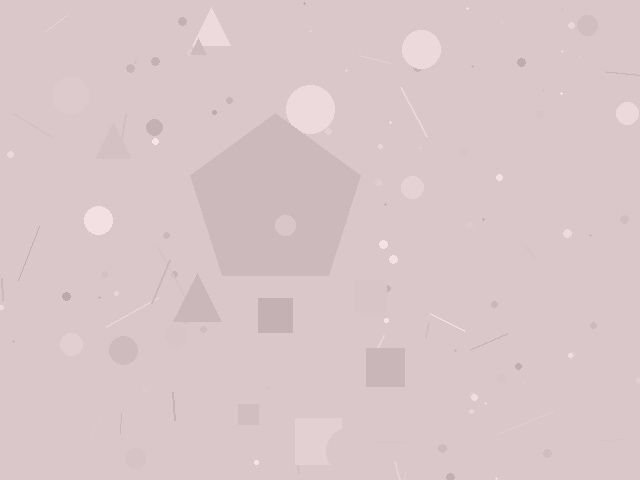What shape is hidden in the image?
A pentagon is hidden in the image.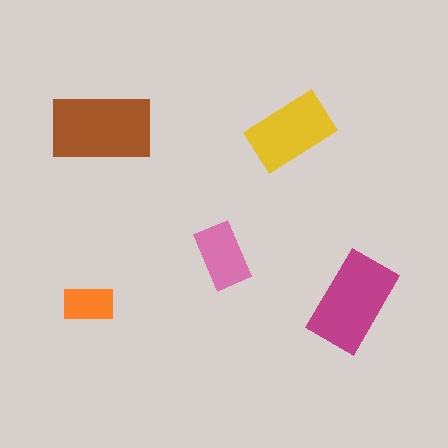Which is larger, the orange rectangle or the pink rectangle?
The pink one.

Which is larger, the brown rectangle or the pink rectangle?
The brown one.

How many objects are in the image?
There are 5 objects in the image.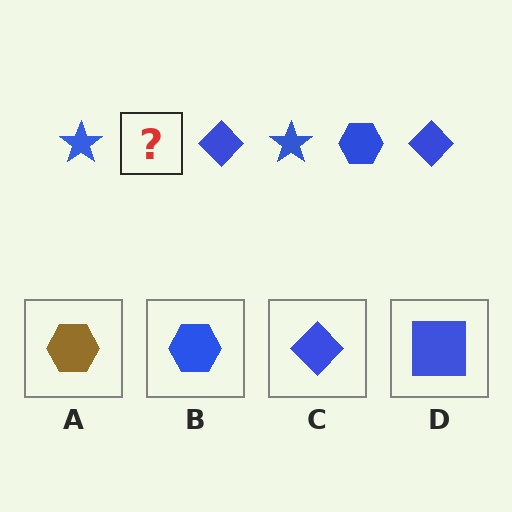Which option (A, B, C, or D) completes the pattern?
B.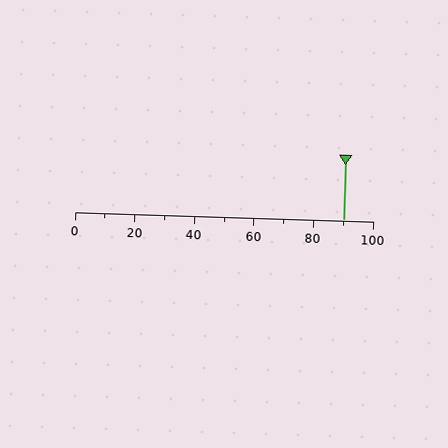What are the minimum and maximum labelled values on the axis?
The axis runs from 0 to 100.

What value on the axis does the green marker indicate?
The marker indicates approximately 90.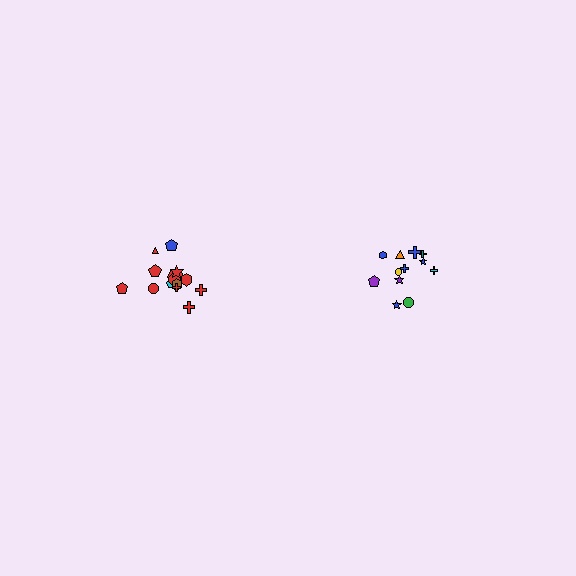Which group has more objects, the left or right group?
The left group.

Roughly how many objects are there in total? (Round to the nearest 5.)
Roughly 25 objects in total.